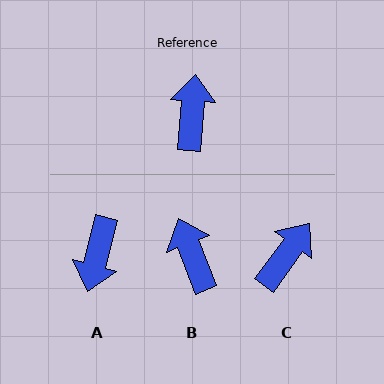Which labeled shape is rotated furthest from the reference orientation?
A, about 170 degrees away.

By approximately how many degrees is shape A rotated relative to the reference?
Approximately 170 degrees counter-clockwise.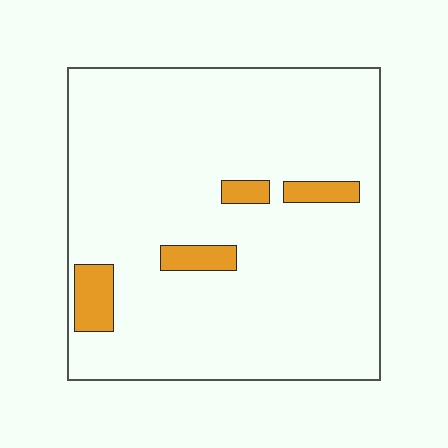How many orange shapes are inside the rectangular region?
4.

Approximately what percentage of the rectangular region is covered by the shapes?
Approximately 10%.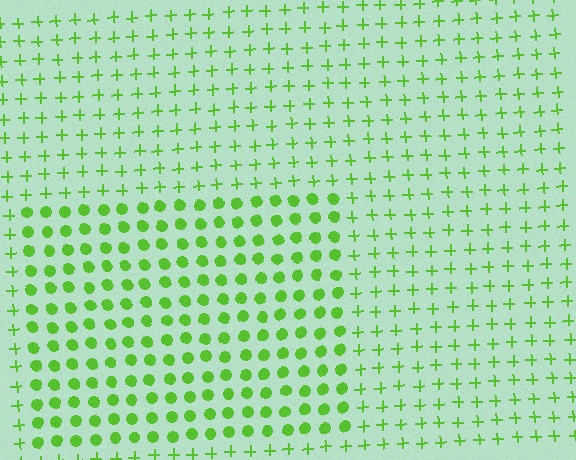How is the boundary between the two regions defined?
The boundary is defined by a change in element shape: circles inside vs. plus signs outside. All elements share the same color and spacing.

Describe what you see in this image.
The image is filled with small lime elements arranged in a uniform grid. A rectangle-shaped region contains circles, while the surrounding area contains plus signs. The boundary is defined purely by the change in element shape.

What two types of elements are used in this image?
The image uses circles inside the rectangle region and plus signs outside it.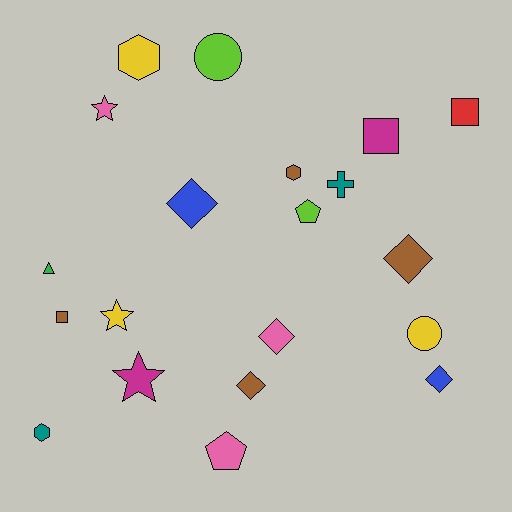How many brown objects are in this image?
There are 4 brown objects.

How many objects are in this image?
There are 20 objects.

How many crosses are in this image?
There is 1 cross.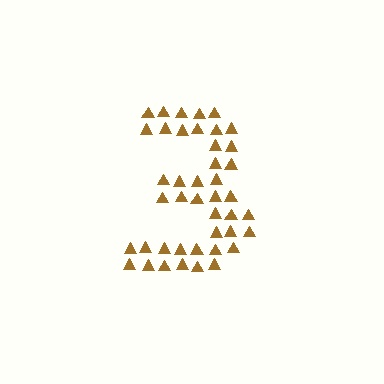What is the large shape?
The large shape is the digit 3.